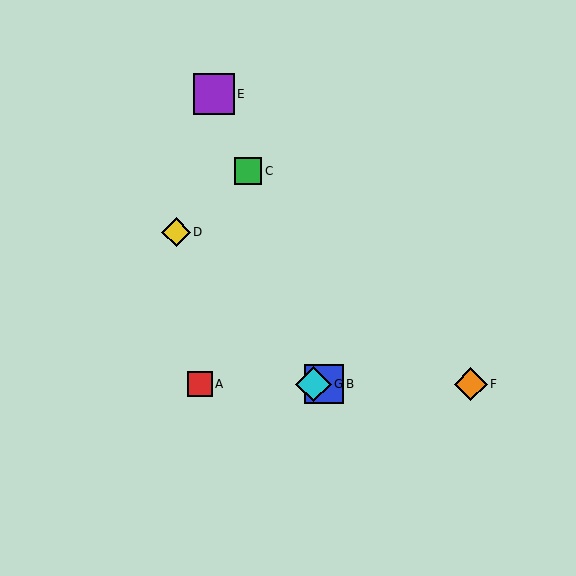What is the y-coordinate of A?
Object A is at y≈384.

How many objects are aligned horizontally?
4 objects (A, B, F, G) are aligned horizontally.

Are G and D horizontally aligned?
No, G is at y≈384 and D is at y≈232.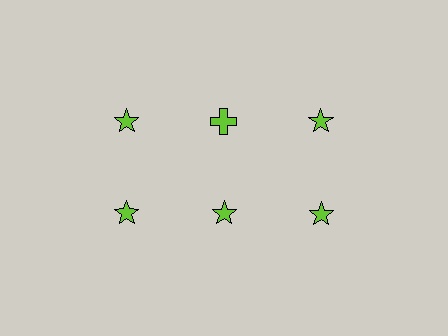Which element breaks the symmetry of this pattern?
The lime cross in the top row, second from left column breaks the symmetry. All other shapes are lime stars.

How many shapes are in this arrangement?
There are 6 shapes arranged in a grid pattern.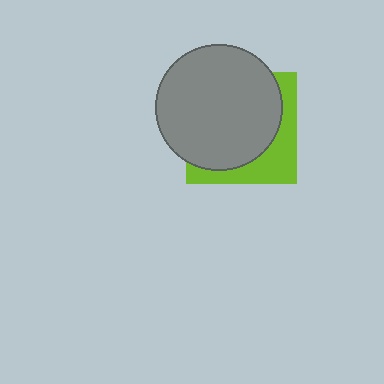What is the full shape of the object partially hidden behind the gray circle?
The partially hidden object is a lime square.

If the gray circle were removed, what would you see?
You would see the complete lime square.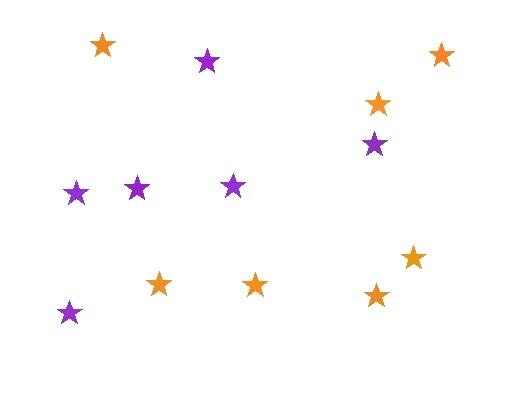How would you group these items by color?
There are 2 groups: one group of purple stars (6) and one group of orange stars (7).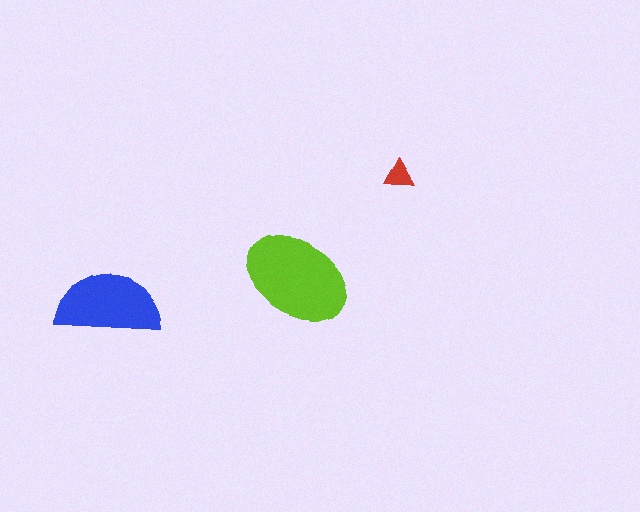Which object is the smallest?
The red triangle.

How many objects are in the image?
There are 3 objects in the image.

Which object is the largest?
The lime ellipse.